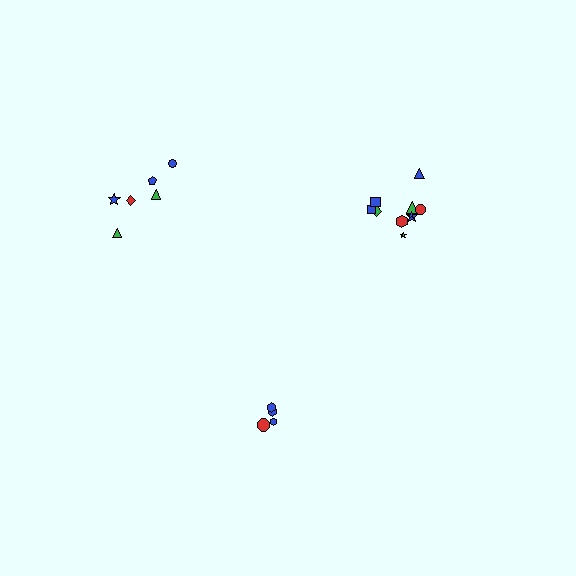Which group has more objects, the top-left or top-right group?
The top-right group.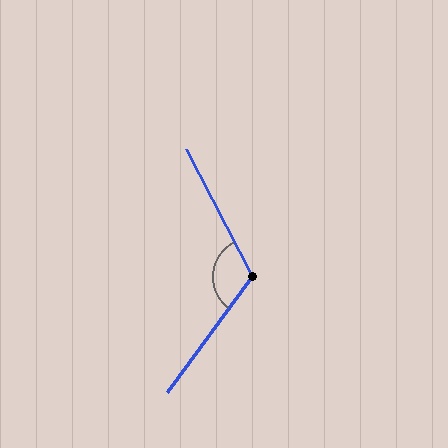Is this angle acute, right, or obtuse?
It is obtuse.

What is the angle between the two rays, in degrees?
Approximately 116 degrees.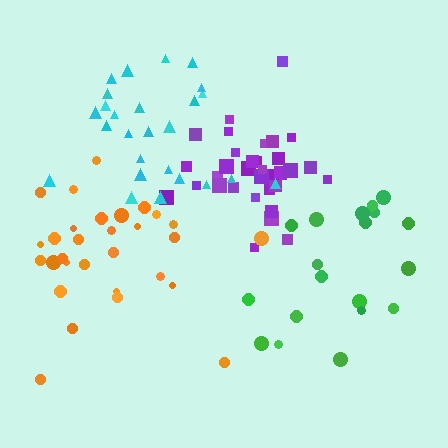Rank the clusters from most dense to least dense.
purple, orange, cyan, green.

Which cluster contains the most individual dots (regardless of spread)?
Purple (34).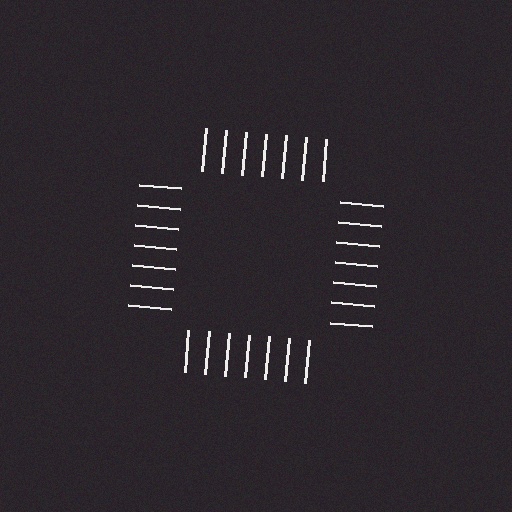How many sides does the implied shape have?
4 sides — the line-ends trace a square.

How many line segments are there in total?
28 — 7 along each of the 4 edges.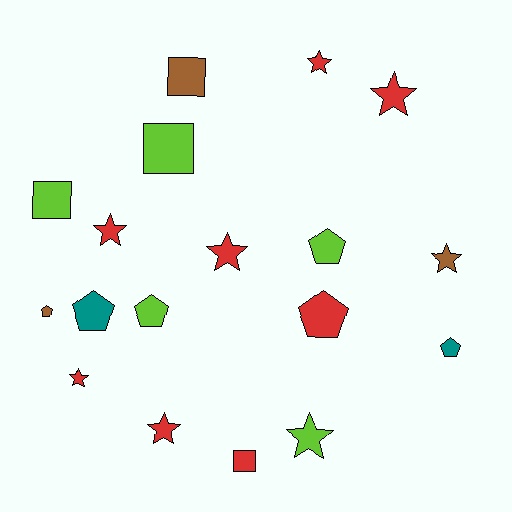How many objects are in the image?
There are 18 objects.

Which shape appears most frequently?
Star, with 8 objects.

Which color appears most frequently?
Red, with 8 objects.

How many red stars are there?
There are 6 red stars.